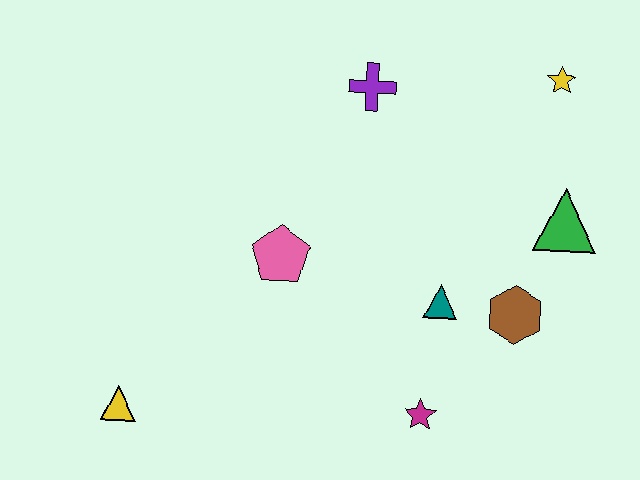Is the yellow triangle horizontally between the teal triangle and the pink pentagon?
No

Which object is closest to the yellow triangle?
The pink pentagon is closest to the yellow triangle.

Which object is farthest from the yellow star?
The yellow triangle is farthest from the yellow star.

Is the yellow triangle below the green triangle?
Yes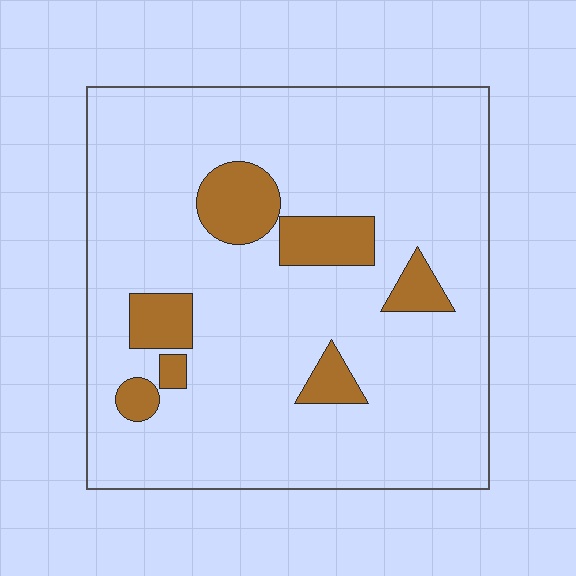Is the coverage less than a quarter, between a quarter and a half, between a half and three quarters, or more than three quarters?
Less than a quarter.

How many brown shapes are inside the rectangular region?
7.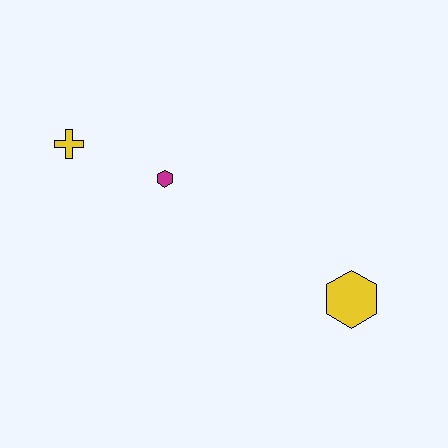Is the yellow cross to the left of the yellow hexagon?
Yes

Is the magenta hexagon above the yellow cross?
No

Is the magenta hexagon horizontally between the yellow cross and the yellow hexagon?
Yes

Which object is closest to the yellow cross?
The magenta hexagon is closest to the yellow cross.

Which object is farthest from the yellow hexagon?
The yellow cross is farthest from the yellow hexagon.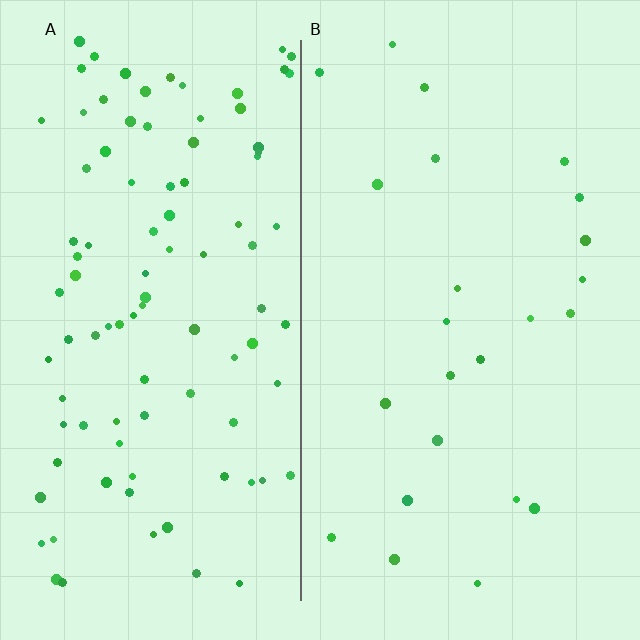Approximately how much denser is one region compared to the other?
Approximately 4.1× — region A over region B.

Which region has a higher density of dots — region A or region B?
A (the left).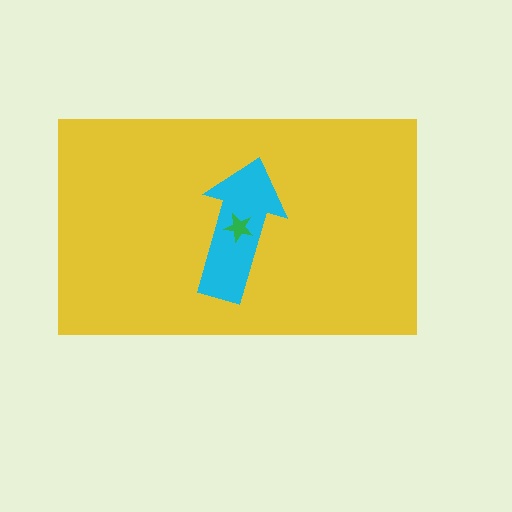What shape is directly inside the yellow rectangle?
The cyan arrow.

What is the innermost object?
The green star.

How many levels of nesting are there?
3.